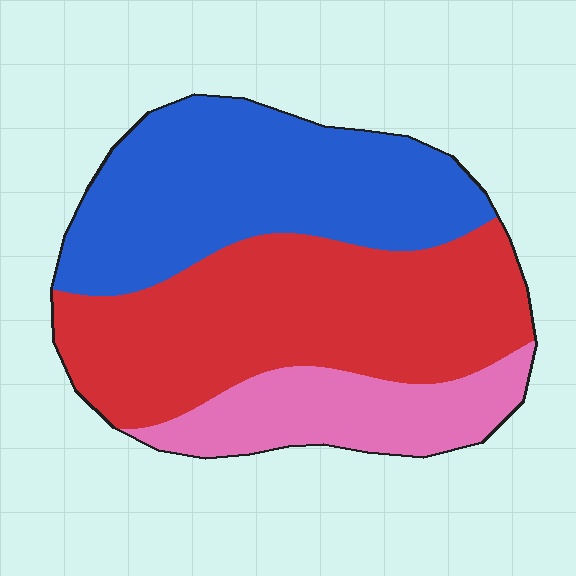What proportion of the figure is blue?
Blue covers 38% of the figure.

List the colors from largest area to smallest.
From largest to smallest: red, blue, pink.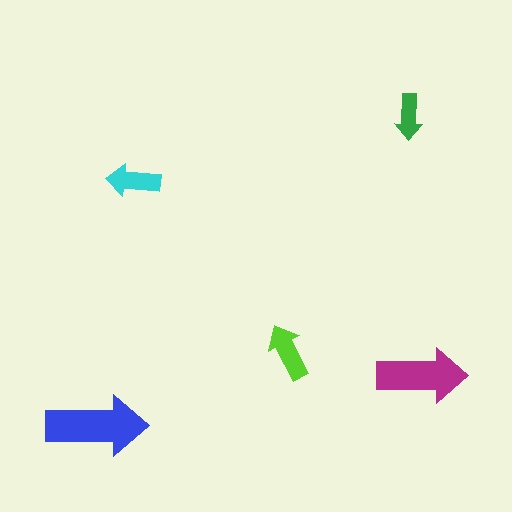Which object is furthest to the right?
The magenta arrow is rightmost.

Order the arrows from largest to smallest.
the blue one, the magenta one, the lime one, the cyan one, the green one.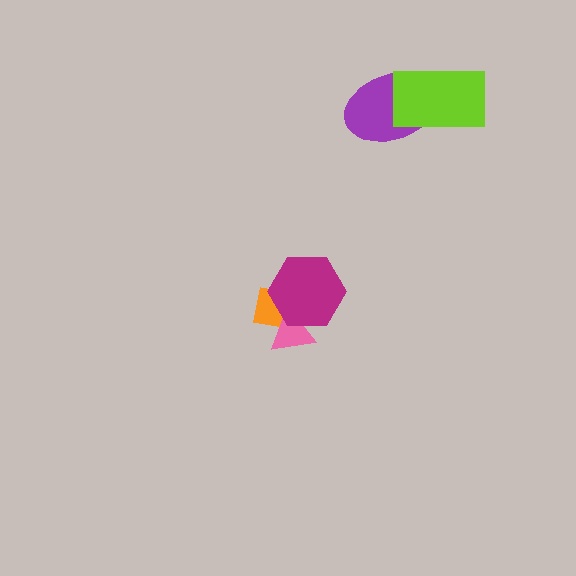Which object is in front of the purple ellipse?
The lime rectangle is in front of the purple ellipse.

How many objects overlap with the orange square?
2 objects overlap with the orange square.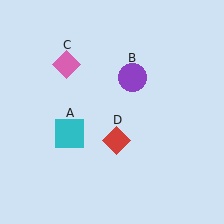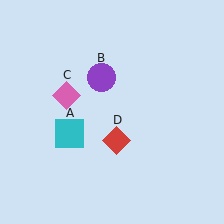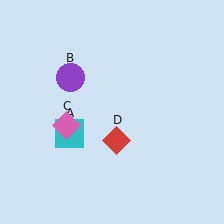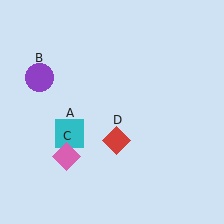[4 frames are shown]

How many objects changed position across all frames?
2 objects changed position: purple circle (object B), pink diamond (object C).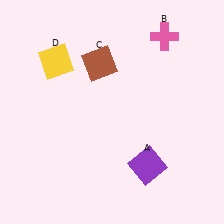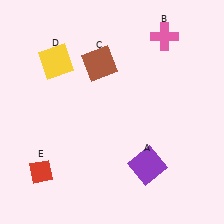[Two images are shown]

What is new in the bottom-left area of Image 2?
A red diamond (E) was added in the bottom-left area of Image 2.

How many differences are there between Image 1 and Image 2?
There is 1 difference between the two images.